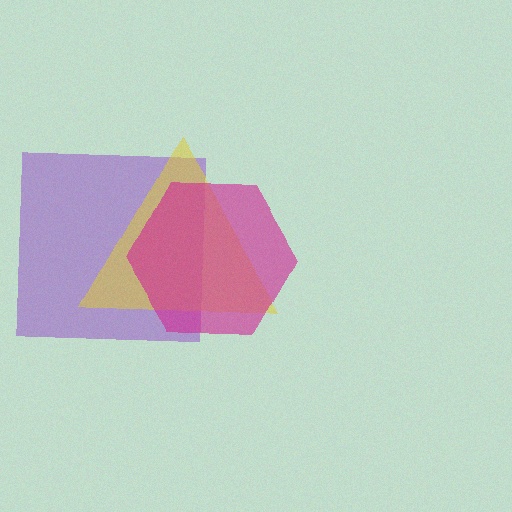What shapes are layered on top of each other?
The layered shapes are: a purple square, a yellow triangle, a magenta hexagon.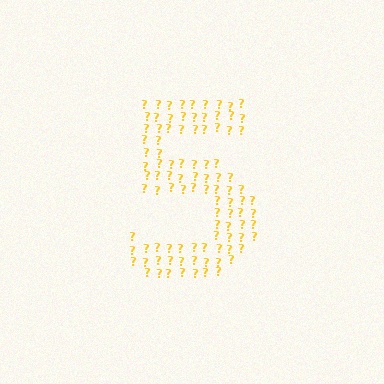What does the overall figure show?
The overall figure shows the digit 5.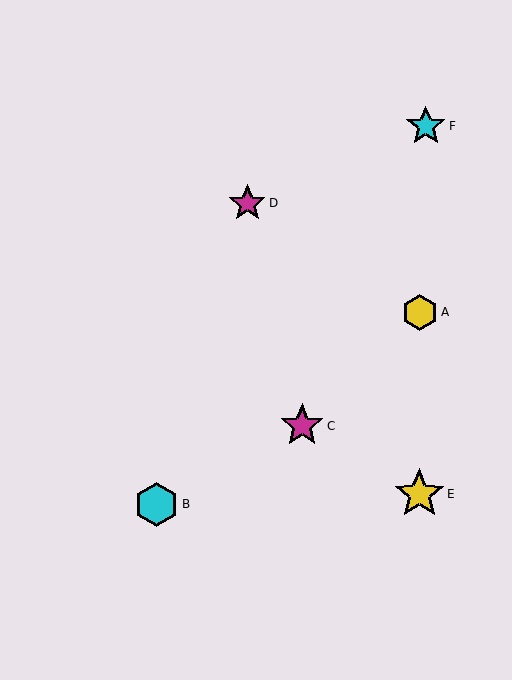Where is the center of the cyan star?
The center of the cyan star is at (426, 126).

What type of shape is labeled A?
Shape A is a yellow hexagon.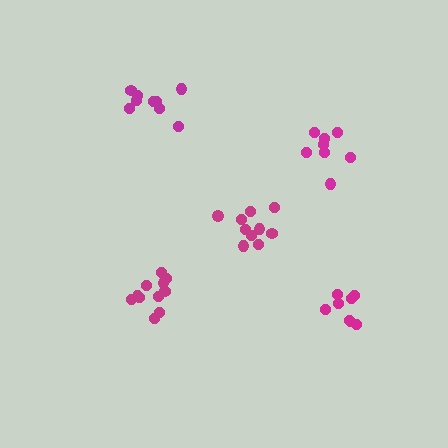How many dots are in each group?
Group 1: 11 dots, Group 2: 8 dots, Group 3: 11 dots, Group 4: 9 dots, Group 5: 8 dots (47 total).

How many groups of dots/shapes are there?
There are 5 groups.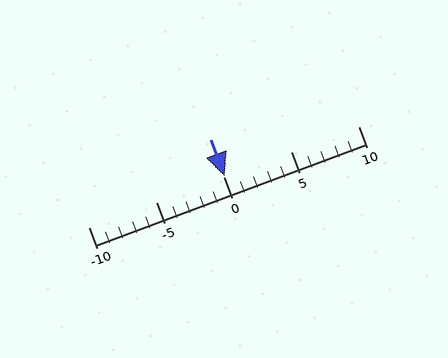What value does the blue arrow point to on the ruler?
The blue arrow points to approximately 0.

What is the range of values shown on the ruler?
The ruler shows values from -10 to 10.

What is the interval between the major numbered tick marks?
The major tick marks are spaced 5 units apart.